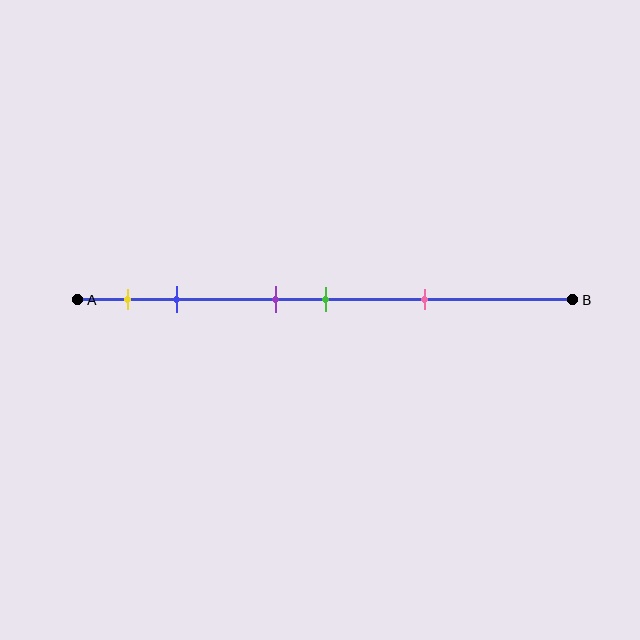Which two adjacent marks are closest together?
The purple and green marks are the closest adjacent pair.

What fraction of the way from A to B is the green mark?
The green mark is approximately 50% (0.5) of the way from A to B.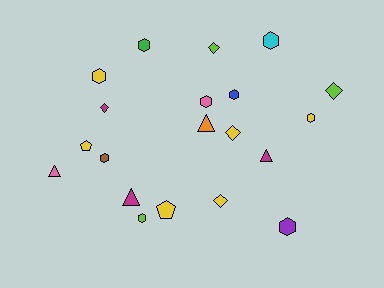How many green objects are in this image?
There is 1 green object.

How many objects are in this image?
There are 20 objects.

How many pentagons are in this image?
There are 2 pentagons.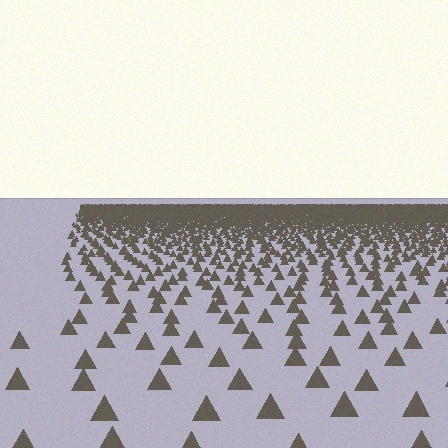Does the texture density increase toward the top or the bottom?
Density increases toward the top.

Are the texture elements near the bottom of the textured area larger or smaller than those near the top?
Larger. Near the bottom, elements are closer to the viewer and appear at a bigger on-screen size.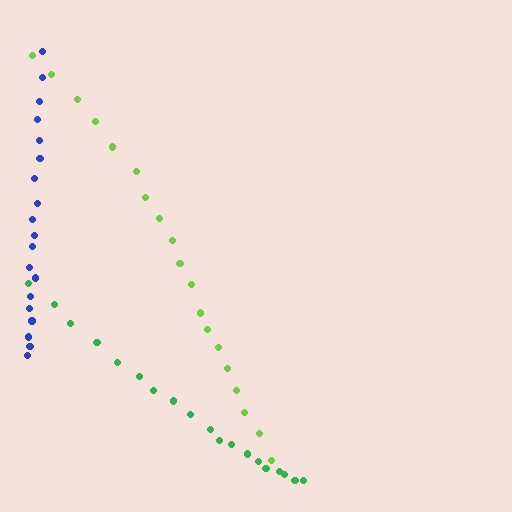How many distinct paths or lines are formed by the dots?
There are 3 distinct paths.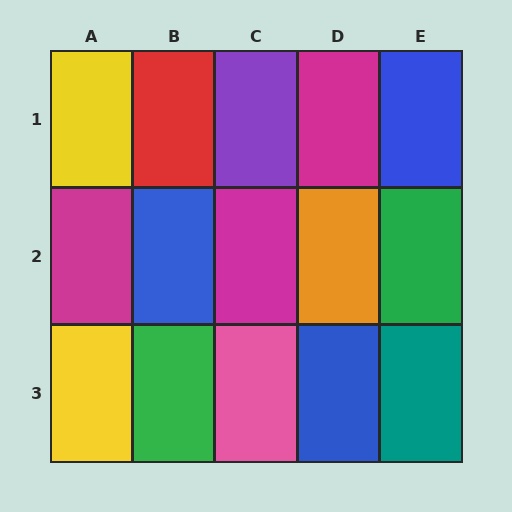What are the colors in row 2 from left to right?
Magenta, blue, magenta, orange, green.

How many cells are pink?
1 cell is pink.